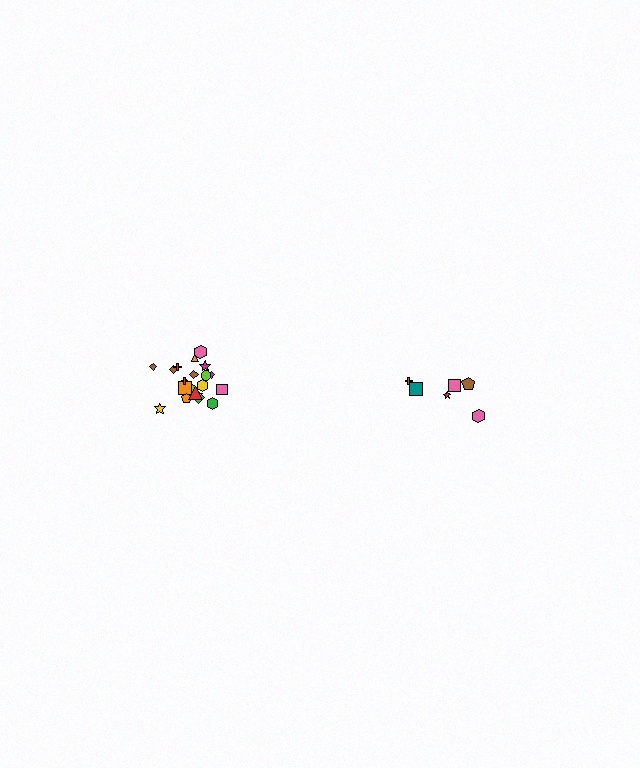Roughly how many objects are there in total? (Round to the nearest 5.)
Roughly 30 objects in total.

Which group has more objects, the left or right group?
The left group.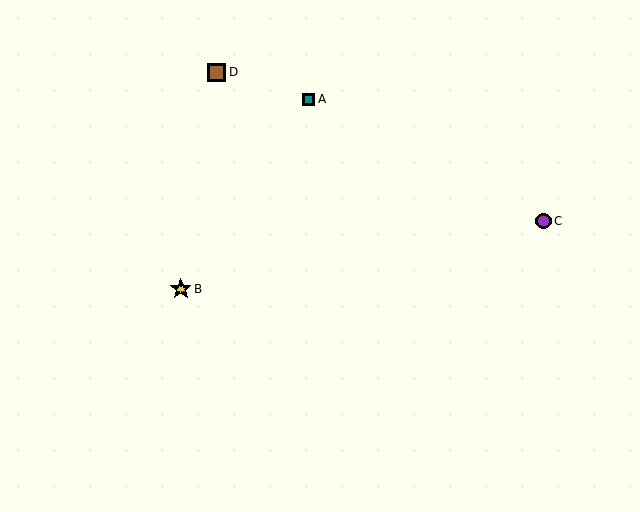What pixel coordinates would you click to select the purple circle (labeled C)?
Click at (543, 221) to select the purple circle C.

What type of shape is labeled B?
Shape B is a yellow star.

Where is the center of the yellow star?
The center of the yellow star is at (181, 289).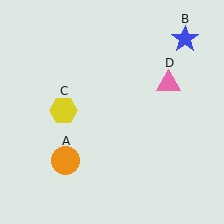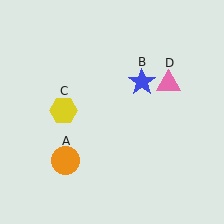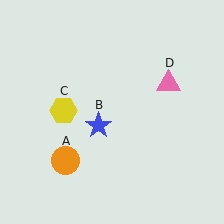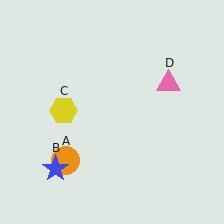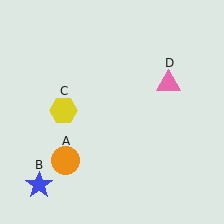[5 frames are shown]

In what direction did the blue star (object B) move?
The blue star (object B) moved down and to the left.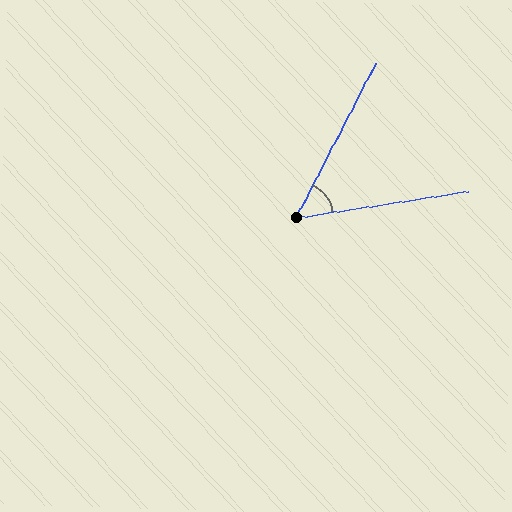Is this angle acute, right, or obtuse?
It is acute.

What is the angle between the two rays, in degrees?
Approximately 54 degrees.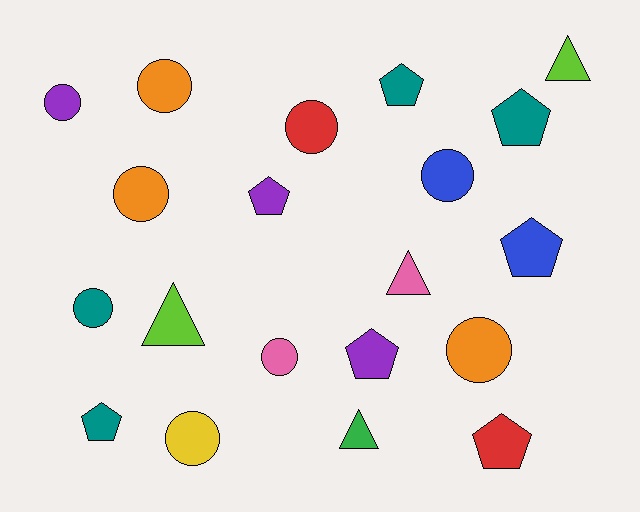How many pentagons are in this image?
There are 7 pentagons.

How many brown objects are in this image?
There are no brown objects.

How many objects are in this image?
There are 20 objects.